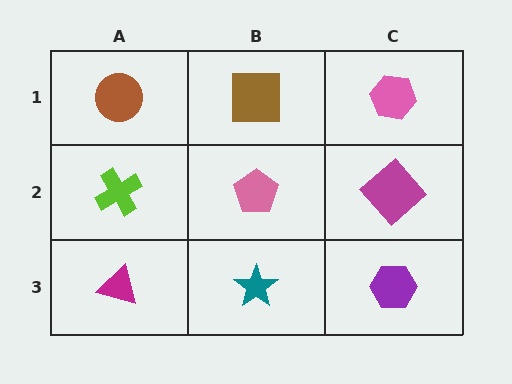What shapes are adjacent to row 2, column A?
A brown circle (row 1, column A), a magenta triangle (row 3, column A), a pink pentagon (row 2, column B).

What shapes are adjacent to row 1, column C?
A magenta diamond (row 2, column C), a brown square (row 1, column B).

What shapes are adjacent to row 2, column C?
A pink hexagon (row 1, column C), a purple hexagon (row 3, column C), a pink pentagon (row 2, column B).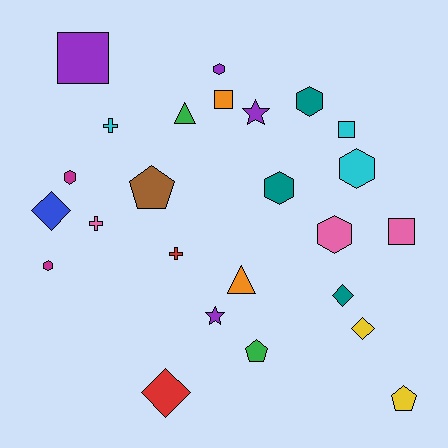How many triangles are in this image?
There are 2 triangles.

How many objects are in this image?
There are 25 objects.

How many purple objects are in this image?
There are 4 purple objects.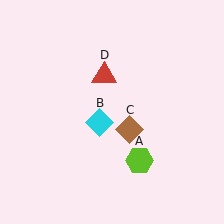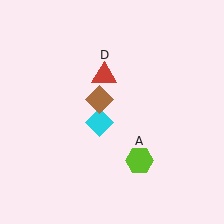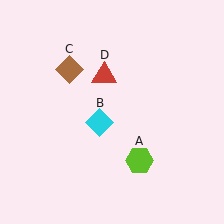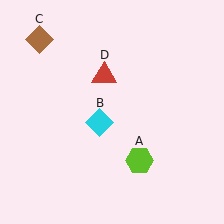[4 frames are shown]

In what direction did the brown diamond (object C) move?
The brown diamond (object C) moved up and to the left.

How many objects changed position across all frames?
1 object changed position: brown diamond (object C).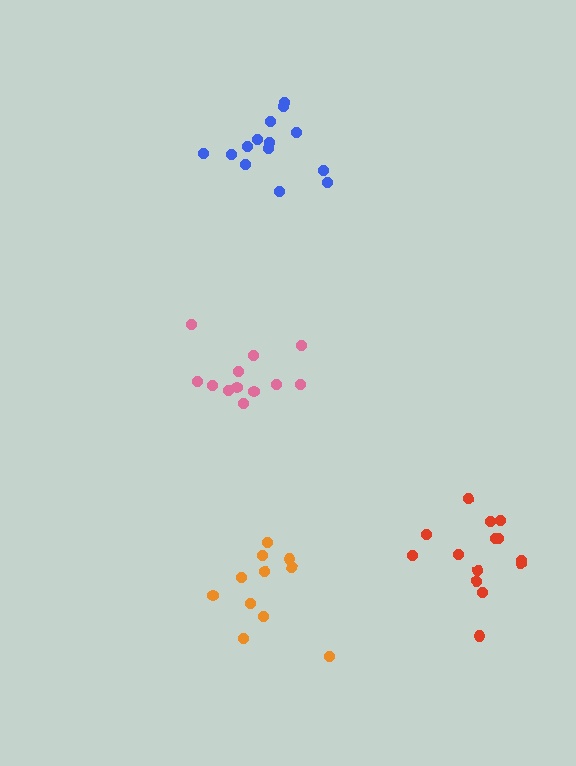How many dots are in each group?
Group 1: 11 dots, Group 2: 14 dots, Group 3: 12 dots, Group 4: 14 dots (51 total).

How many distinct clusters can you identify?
There are 4 distinct clusters.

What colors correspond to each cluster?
The clusters are colored: orange, blue, pink, red.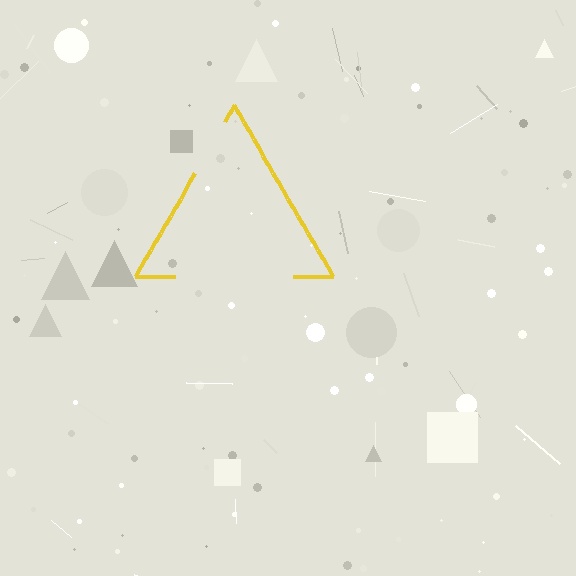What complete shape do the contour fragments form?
The contour fragments form a triangle.